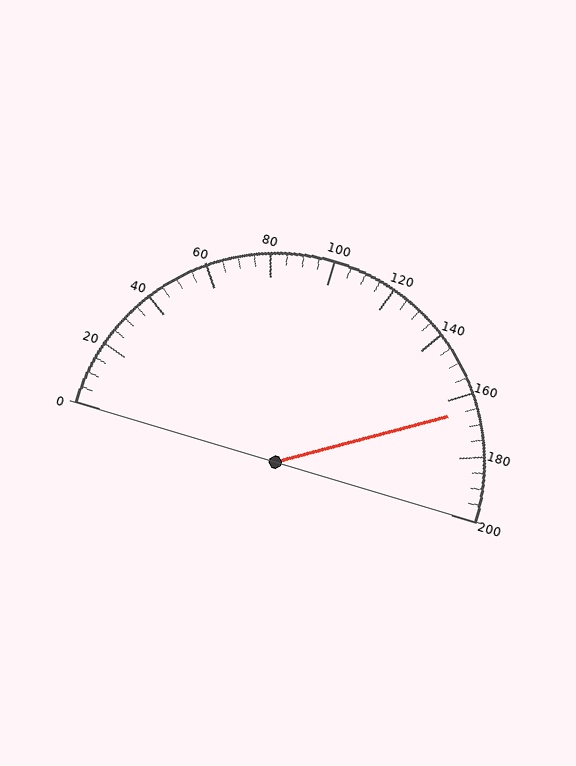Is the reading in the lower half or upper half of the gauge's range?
The reading is in the upper half of the range (0 to 200).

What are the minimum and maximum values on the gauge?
The gauge ranges from 0 to 200.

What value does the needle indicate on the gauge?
The needle indicates approximately 165.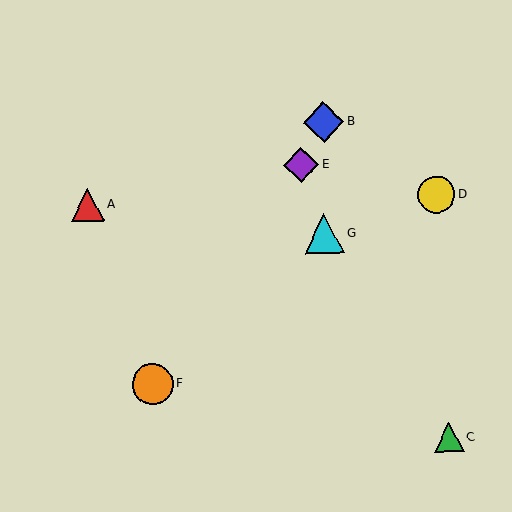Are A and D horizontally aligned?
Yes, both are at y≈205.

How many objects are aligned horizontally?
2 objects (A, D) are aligned horizontally.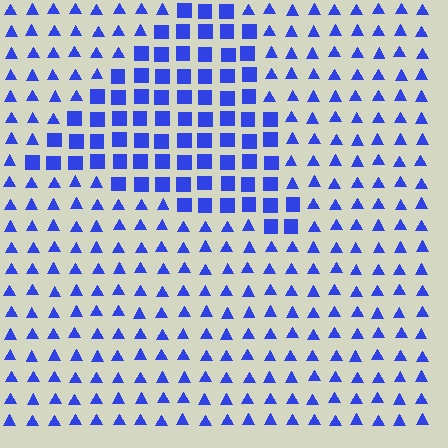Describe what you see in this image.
The image is filled with small blue elements arranged in a uniform grid. A triangle-shaped region contains squares, while the surrounding area contains triangles. The boundary is defined purely by the change in element shape.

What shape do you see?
I see a triangle.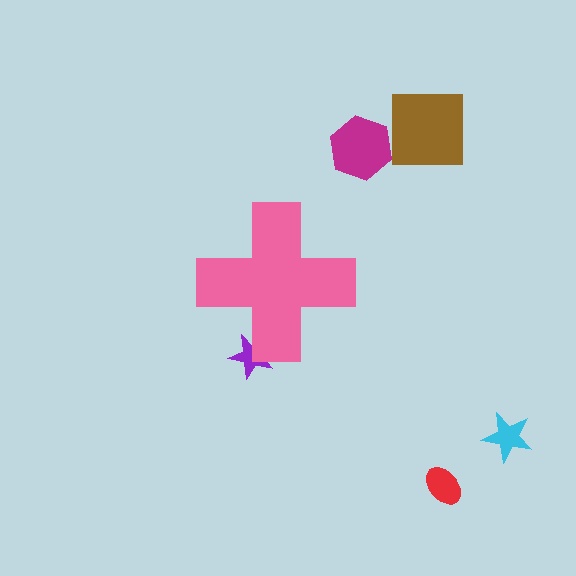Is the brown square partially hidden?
No, the brown square is fully visible.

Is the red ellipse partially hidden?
No, the red ellipse is fully visible.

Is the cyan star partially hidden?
No, the cyan star is fully visible.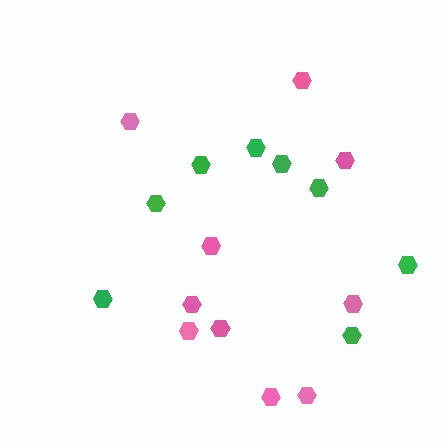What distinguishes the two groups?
There are 2 groups: one group of green hexagons (8) and one group of pink hexagons (10).